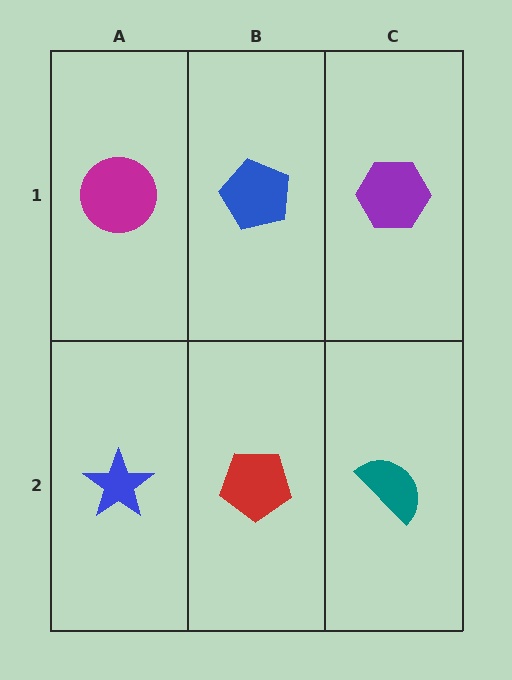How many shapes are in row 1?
3 shapes.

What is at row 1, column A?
A magenta circle.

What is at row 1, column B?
A blue pentagon.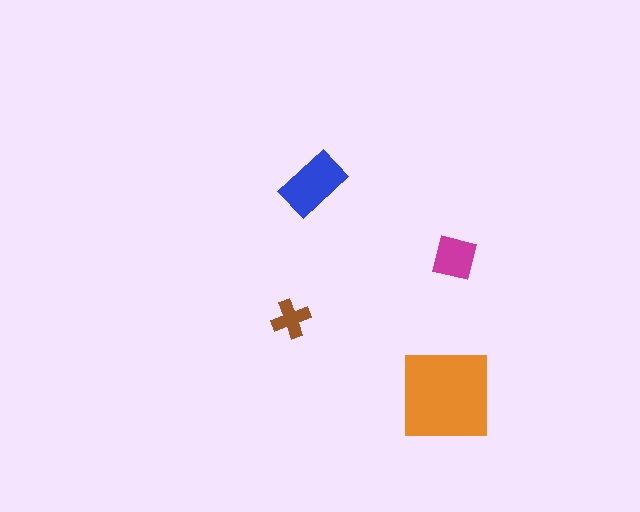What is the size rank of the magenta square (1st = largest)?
3rd.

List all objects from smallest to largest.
The brown cross, the magenta square, the blue rectangle, the orange square.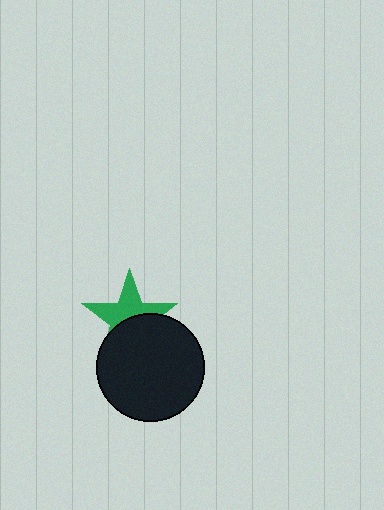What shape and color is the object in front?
The object in front is a black circle.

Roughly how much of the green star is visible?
About half of it is visible (roughly 52%).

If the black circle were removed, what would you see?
You would see the complete green star.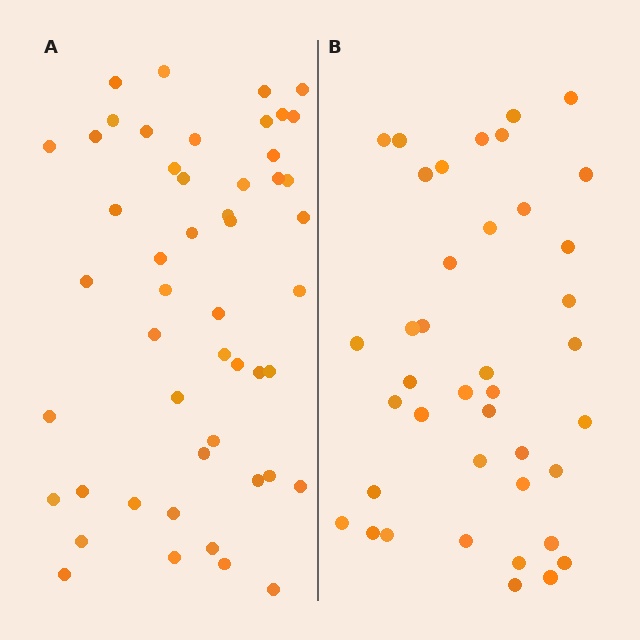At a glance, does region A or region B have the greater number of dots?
Region A (the left region) has more dots.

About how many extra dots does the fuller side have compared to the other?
Region A has roughly 10 or so more dots than region B.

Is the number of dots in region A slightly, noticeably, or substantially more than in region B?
Region A has noticeably more, but not dramatically so. The ratio is roughly 1.2 to 1.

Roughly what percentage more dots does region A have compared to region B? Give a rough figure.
About 25% more.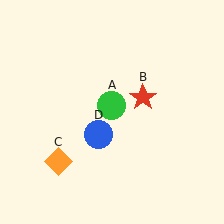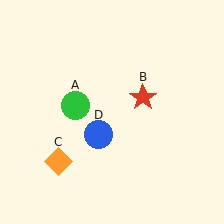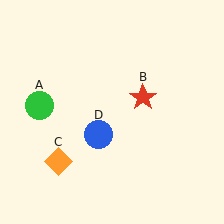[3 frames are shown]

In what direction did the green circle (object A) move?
The green circle (object A) moved left.